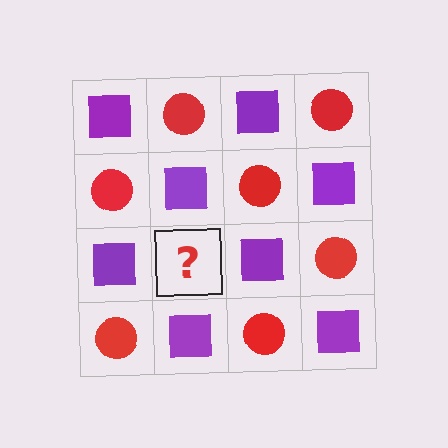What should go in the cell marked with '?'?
The missing cell should contain a red circle.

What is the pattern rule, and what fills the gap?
The rule is that it alternates purple square and red circle in a checkerboard pattern. The gap should be filled with a red circle.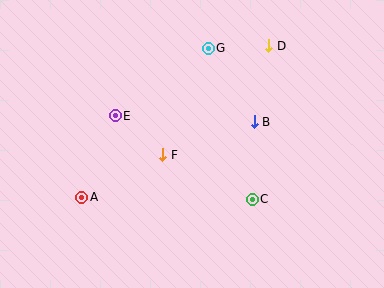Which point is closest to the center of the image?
Point F at (163, 155) is closest to the center.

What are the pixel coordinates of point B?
Point B is at (254, 122).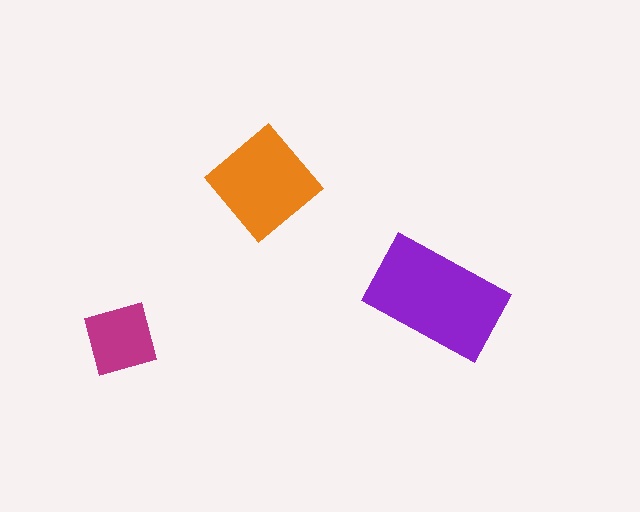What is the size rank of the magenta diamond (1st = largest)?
3rd.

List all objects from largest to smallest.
The purple rectangle, the orange diamond, the magenta diamond.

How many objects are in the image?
There are 3 objects in the image.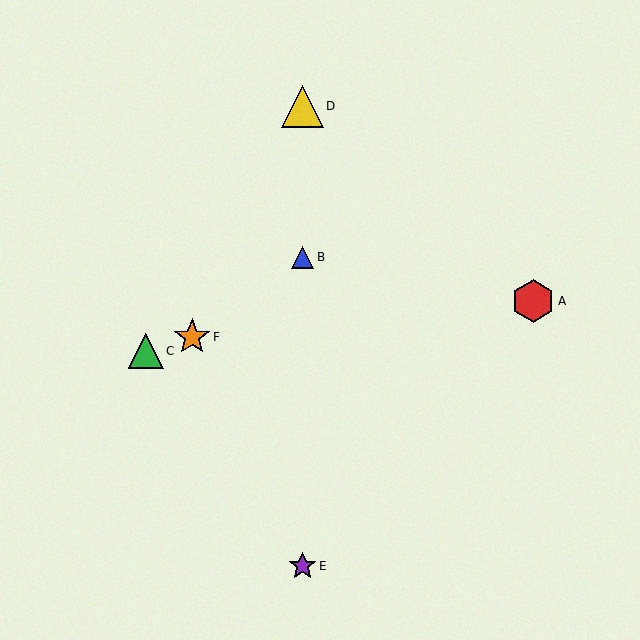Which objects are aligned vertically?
Objects B, D, E are aligned vertically.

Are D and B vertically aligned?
Yes, both are at x≈302.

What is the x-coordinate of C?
Object C is at x≈146.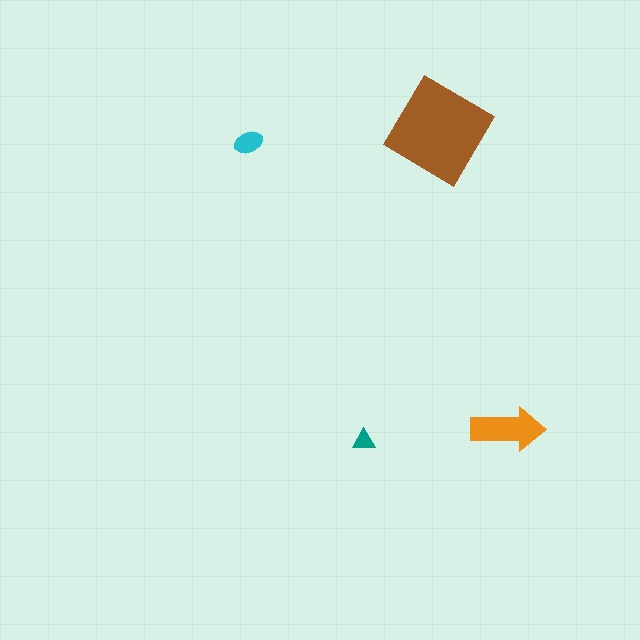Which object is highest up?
The brown diamond is topmost.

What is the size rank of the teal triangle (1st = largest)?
4th.